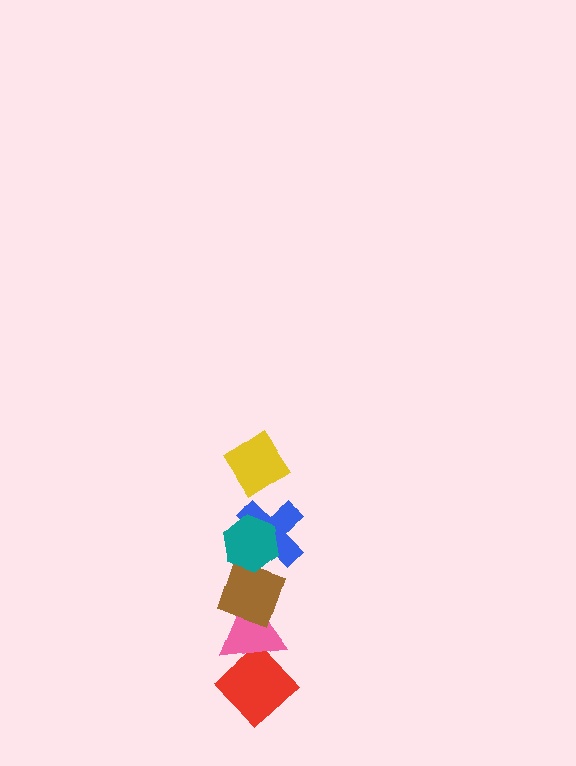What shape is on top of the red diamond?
The pink triangle is on top of the red diamond.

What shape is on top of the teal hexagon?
The yellow diamond is on top of the teal hexagon.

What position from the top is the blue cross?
The blue cross is 3rd from the top.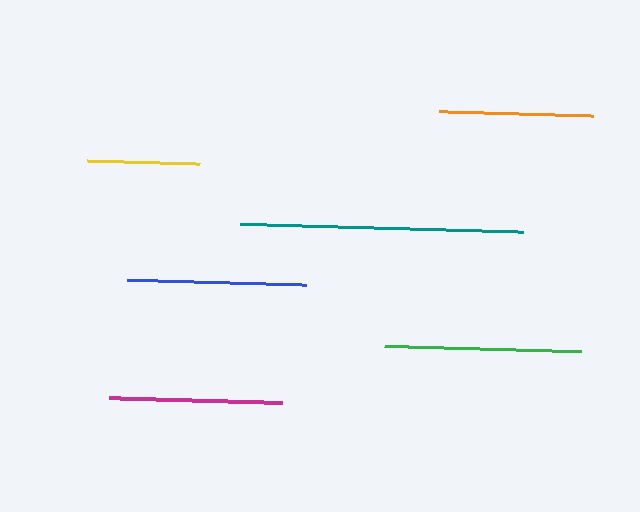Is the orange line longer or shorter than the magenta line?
The magenta line is longer than the orange line.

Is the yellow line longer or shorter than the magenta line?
The magenta line is longer than the yellow line.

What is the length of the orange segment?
The orange segment is approximately 154 pixels long.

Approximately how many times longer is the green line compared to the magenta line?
The green line is approximately 1.1 times the length of the magenta line.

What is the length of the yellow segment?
The yellow segment is approximately 113 pixels long.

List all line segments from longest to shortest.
From longest to shortest: teal, green, blue, magenta, orange, yellow.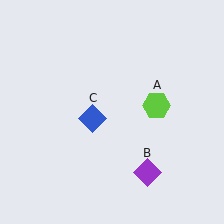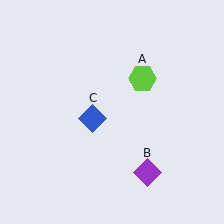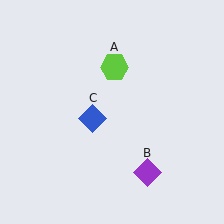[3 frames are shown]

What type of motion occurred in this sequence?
The lime hexagon (object A) rotated counterclockwise around the center of the scene.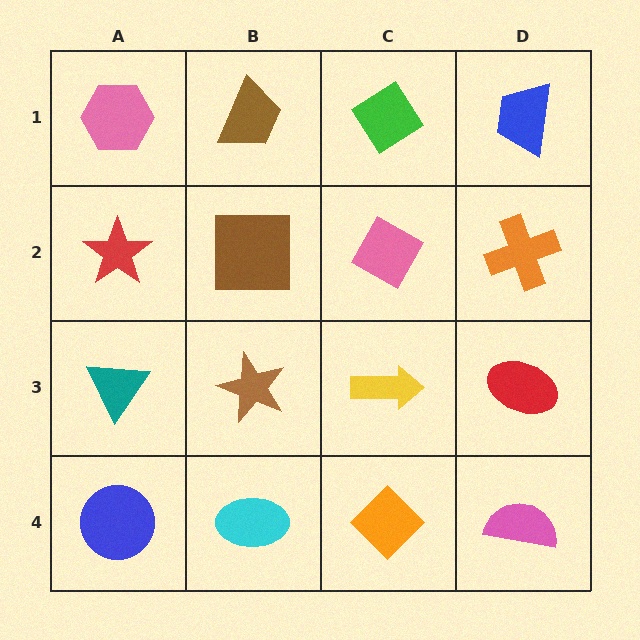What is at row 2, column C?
A pink diamond.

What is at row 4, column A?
A blue circle.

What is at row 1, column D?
A blue trapezoid.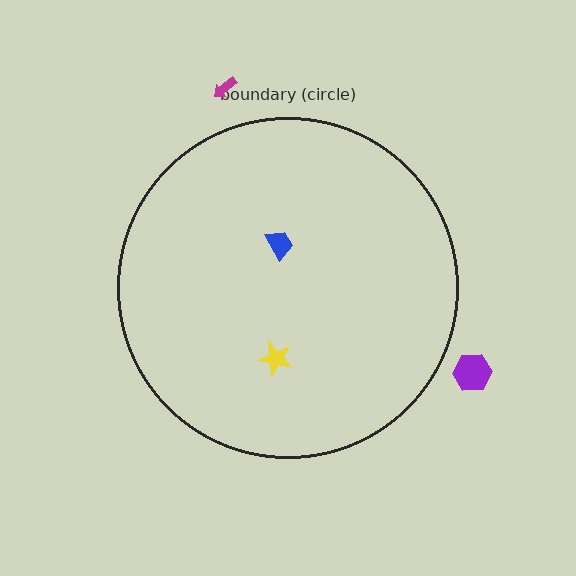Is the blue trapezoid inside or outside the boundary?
Inside.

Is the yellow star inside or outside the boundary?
Inside.